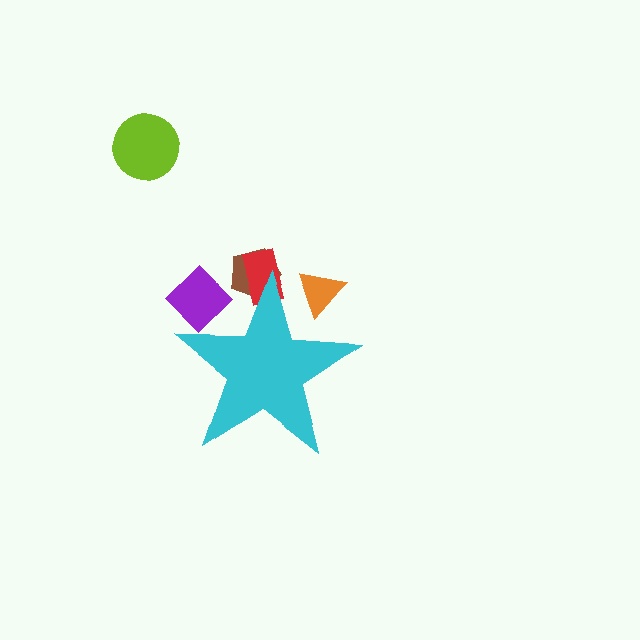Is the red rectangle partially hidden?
Yes, the red rectangle is partially hidden behind the cyan star.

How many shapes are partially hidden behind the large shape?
4 shapes are partially hidden.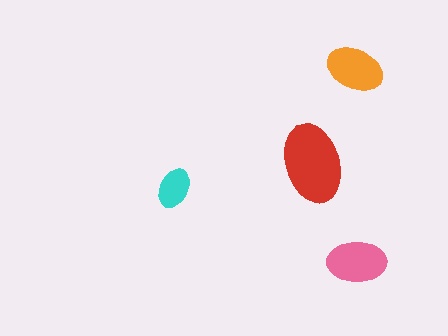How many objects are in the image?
There are 4 objects in the image.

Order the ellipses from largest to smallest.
the red one, the pink one, the orange one, the cyan one.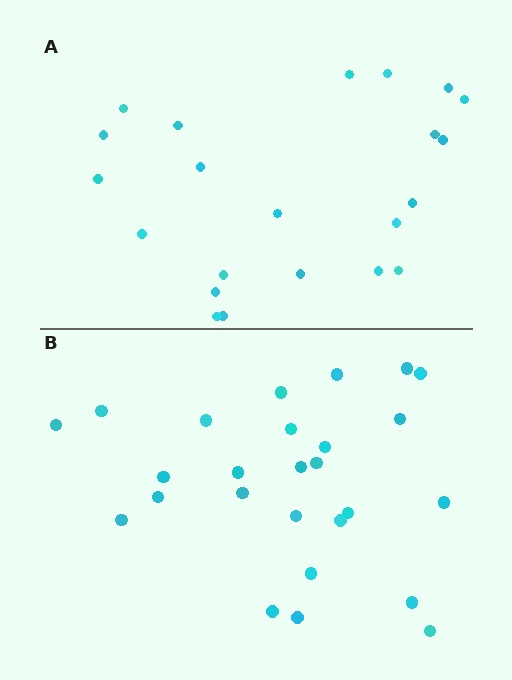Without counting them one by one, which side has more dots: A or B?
Region B (the bottom region) has more dots.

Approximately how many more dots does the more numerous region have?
Region B has about 4 more dots than region A.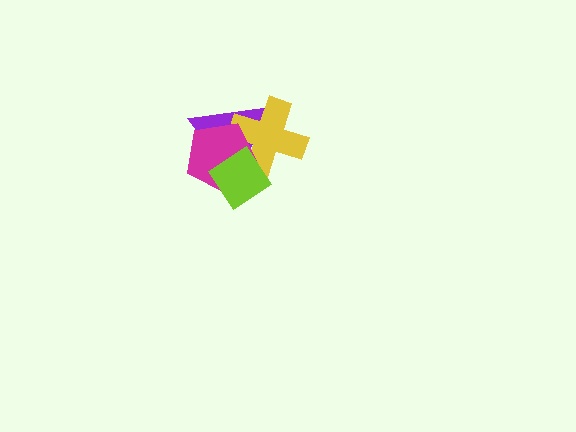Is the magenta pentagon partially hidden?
Yes, it is partially covered by another shape.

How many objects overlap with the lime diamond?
3 objects overlap with the lime diamond.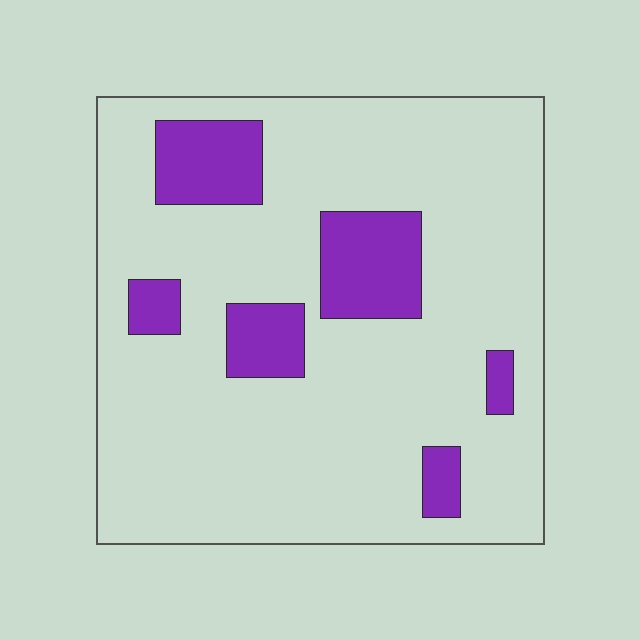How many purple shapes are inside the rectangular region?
6.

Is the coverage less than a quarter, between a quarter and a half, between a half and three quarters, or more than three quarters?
Less than a quarter.